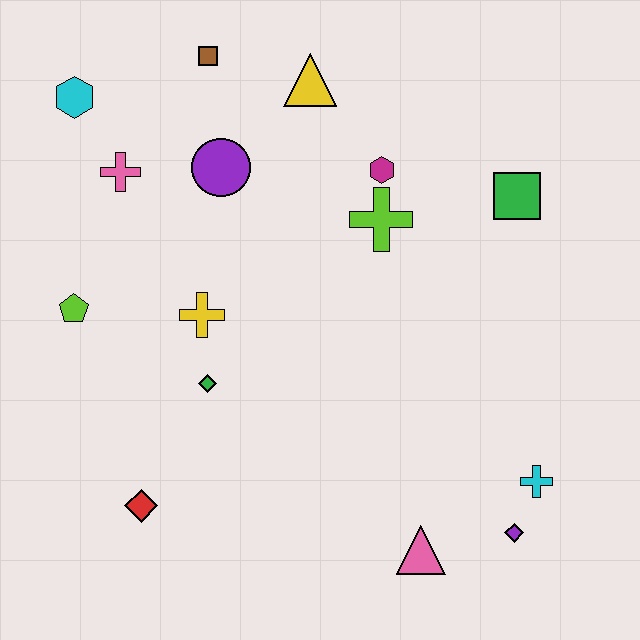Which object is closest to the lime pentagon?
The yellow cross is closest to the lime pentagon.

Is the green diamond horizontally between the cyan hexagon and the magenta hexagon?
Yes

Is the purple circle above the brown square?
No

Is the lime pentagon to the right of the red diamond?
No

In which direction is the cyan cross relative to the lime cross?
The cyan cross is below the lime cross.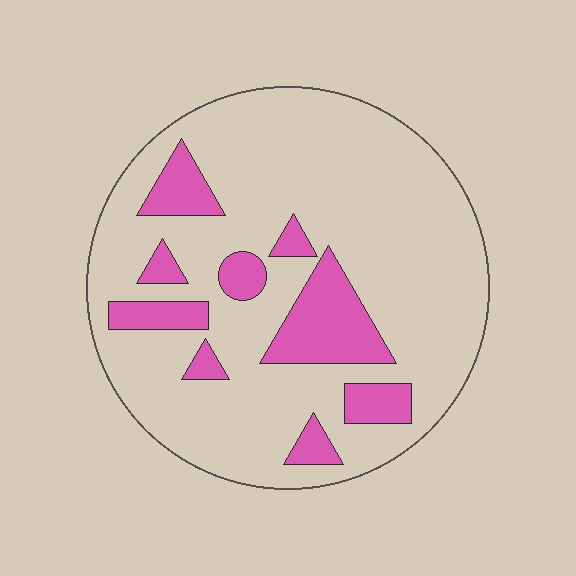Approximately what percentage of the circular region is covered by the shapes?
Approximately 20%.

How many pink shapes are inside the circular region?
9.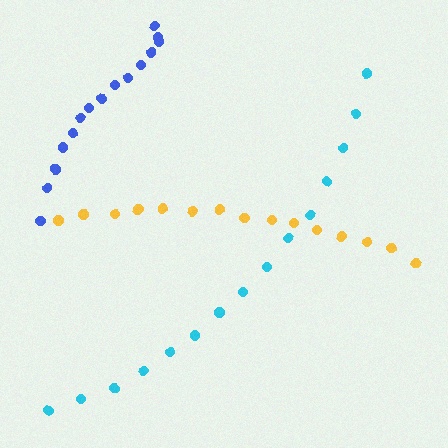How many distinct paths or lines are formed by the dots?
There are 3 distinct paths.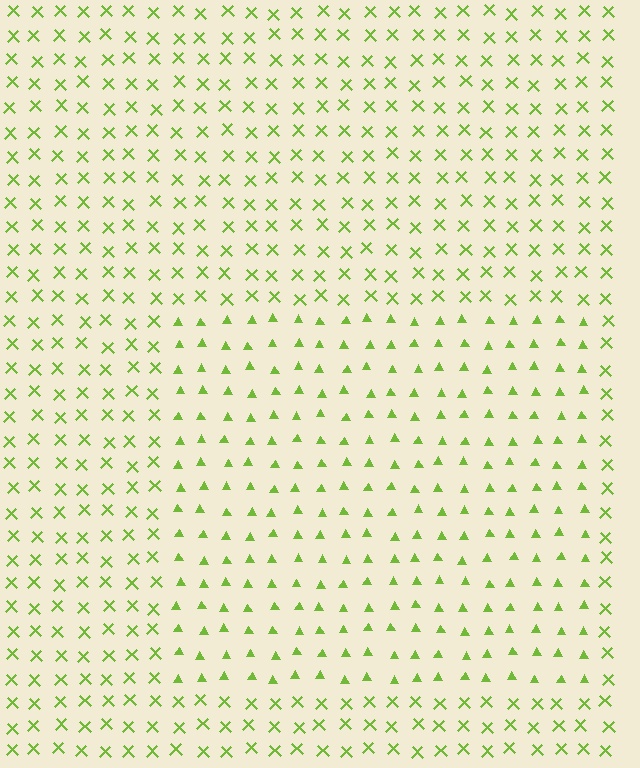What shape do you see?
I see a rectangle.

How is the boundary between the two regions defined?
The boundary is defined by a change in element shape: triangles inside vs. X marks outside. All elements share the same color and spacing.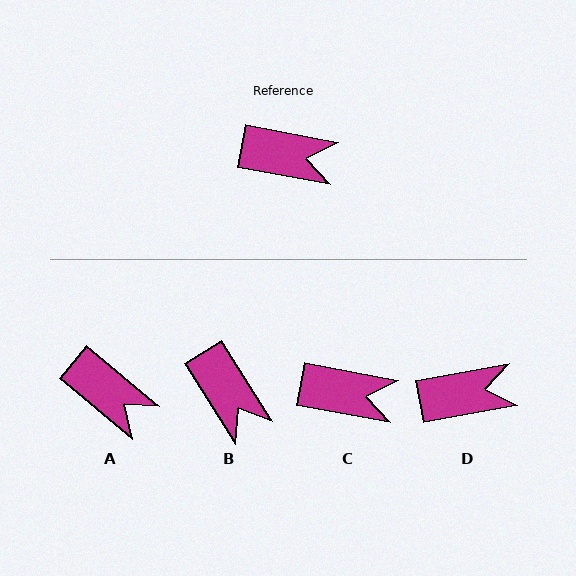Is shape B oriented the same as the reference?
No, it is off by about 47 degrees.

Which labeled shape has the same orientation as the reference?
C.